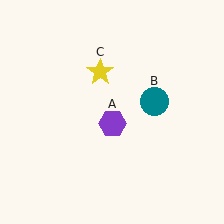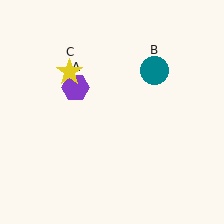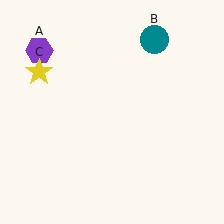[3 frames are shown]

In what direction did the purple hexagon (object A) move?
The purple hexagon (object A) moved up and to the left.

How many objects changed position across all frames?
3 objects changed position: purple hexagon (object A), teal circle (object B), yellow star (object C).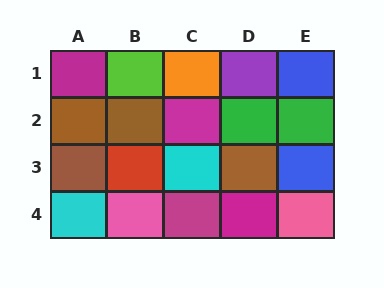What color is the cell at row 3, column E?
Blue.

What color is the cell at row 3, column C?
Cyan.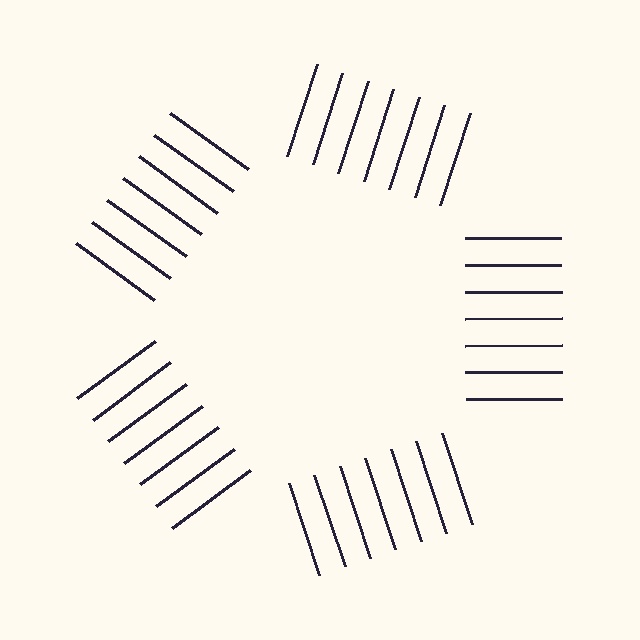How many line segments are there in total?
35 — 7 along each of the 5 edges.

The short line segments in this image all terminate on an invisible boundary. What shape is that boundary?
An illusory pentagon — the line segments terminate on its edges but no continuous stroke is drawn.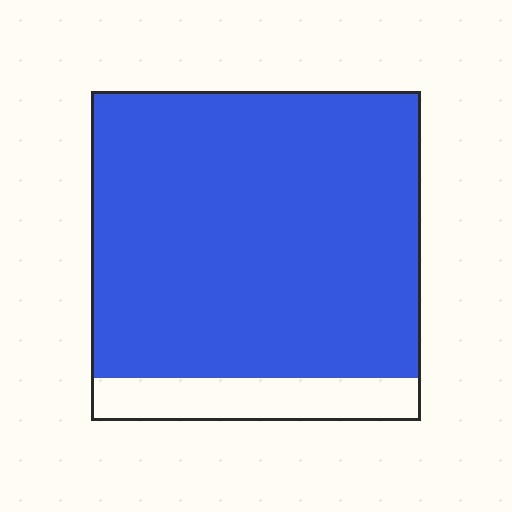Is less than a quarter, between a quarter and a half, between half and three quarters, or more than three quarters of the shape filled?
More than three quarters.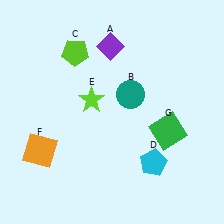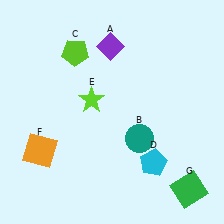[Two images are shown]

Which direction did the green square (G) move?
The green square (G) moved down.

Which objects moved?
The objects that moved are: the teal circle (B), the green square (G).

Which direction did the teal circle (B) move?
The teal circle (B) moved down.